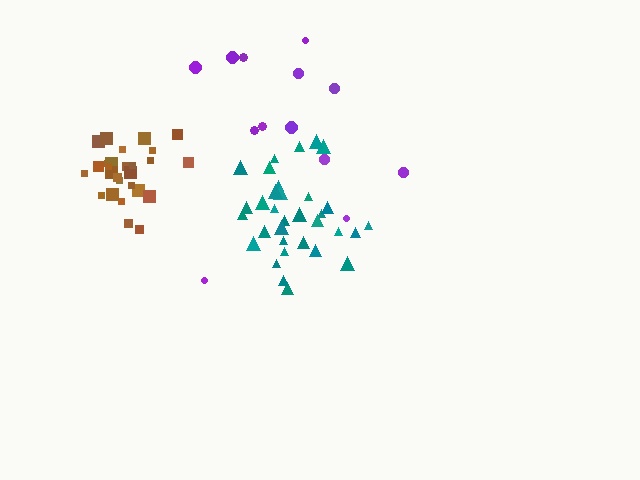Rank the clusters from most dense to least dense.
brown, teal, purple.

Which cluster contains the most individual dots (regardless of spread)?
Teal (34).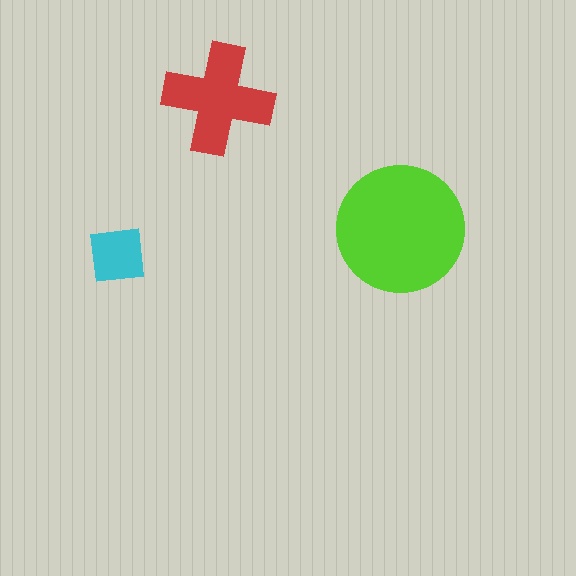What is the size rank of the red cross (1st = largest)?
2nd.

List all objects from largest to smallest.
The lime circle, the red cross, the cyan square.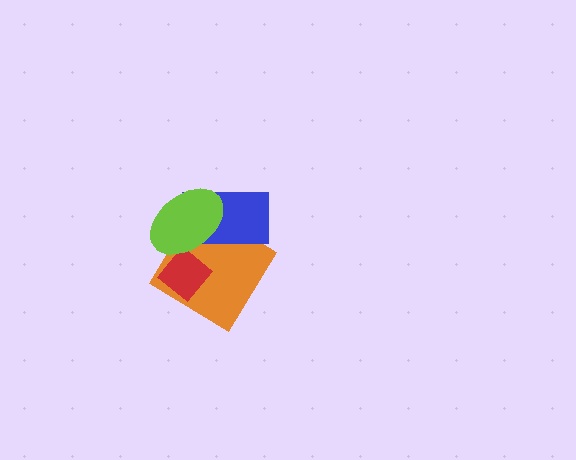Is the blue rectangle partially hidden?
Yes, it is partially covered by another shape.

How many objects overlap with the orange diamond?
3 objects overlap with the orange diamond.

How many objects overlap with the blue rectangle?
2 objects overlap with the blue rectangle.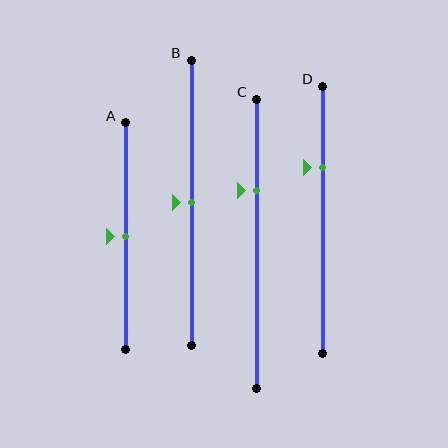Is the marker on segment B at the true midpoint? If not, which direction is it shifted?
Yes, the marker on segment B is at the true midpoint.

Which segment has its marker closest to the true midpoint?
Segment A has its marker closest to the true midpoint.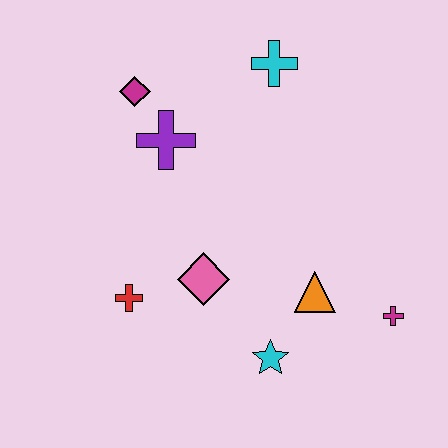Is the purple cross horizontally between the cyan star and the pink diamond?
No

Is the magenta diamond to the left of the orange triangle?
Yes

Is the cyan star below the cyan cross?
Yes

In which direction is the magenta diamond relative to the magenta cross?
The magenta diamond is to the left of the magenta cross.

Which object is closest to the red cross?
The pink diamond is closest to the red cross.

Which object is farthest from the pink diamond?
The cyan cross is farthest from the pink diamond.